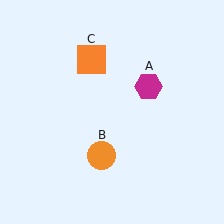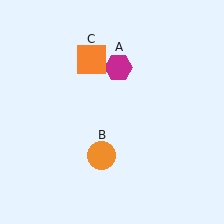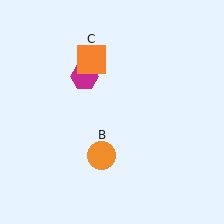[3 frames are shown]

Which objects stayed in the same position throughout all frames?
Orange circle (object B) and orange square (object C) remained stationary.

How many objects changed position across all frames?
1 object changed position: magenta hexagon (object A).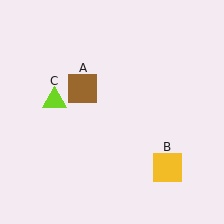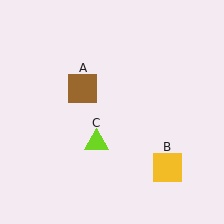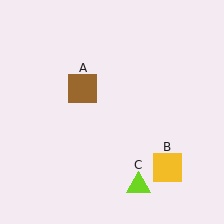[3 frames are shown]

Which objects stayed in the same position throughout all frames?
Brown square (object A) and yellow square (object B) remained stationary.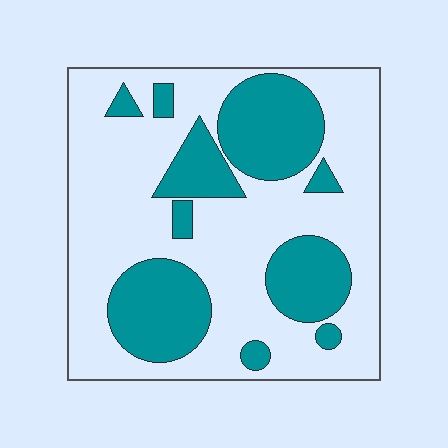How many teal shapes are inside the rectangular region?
10.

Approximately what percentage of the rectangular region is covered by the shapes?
Approximately 35%.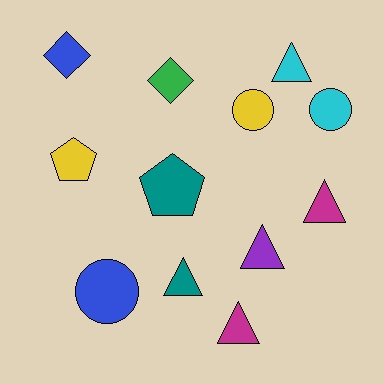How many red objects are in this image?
There are no red objects.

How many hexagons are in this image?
There are no hexagons.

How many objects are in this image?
There are 12 objects.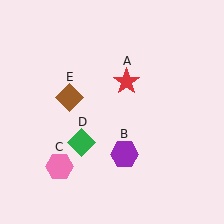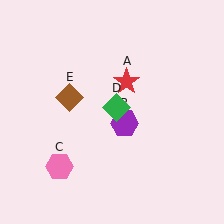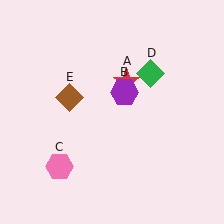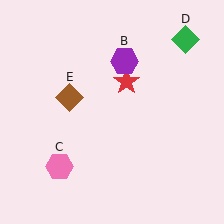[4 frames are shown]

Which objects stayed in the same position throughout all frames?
Red star (object A) and pink hexagon (object C) and brown diamond (object E) remained stationary.